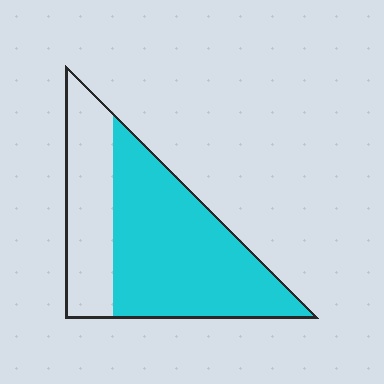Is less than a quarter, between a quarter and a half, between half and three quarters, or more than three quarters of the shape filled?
Between half and three quarters.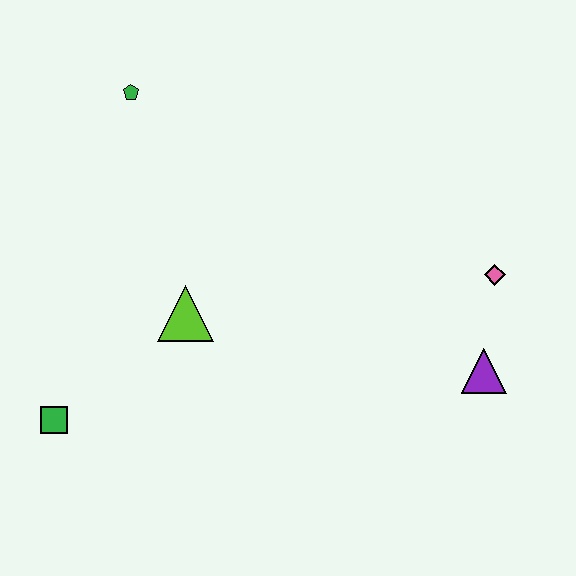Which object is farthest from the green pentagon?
The purple triangle is farthest from the green pentagon.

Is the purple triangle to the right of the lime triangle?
Yes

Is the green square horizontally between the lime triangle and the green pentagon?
No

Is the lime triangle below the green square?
No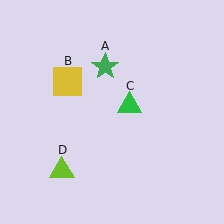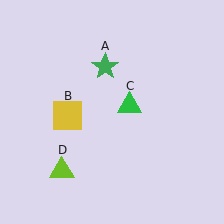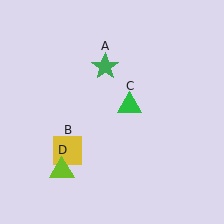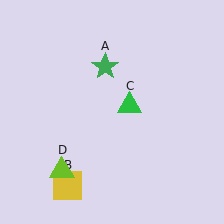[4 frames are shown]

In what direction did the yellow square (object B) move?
The yellow square (object B) moved down.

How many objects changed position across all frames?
1 object changed position: yellow square (object B).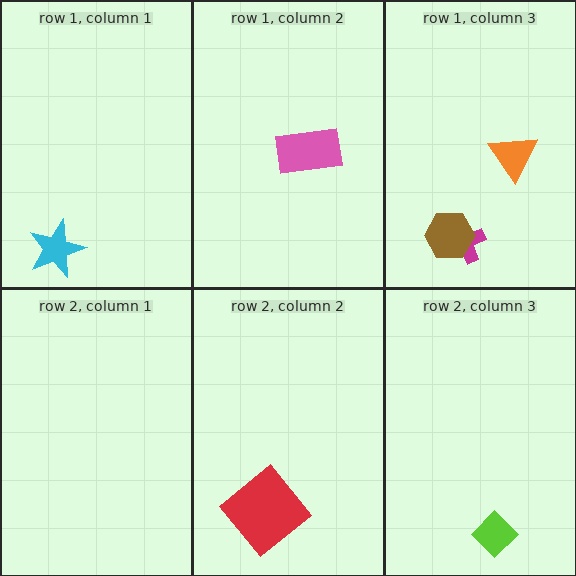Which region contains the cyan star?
The row 1, column 1 region.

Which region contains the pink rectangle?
The row 1, column 2 region.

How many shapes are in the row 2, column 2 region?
1.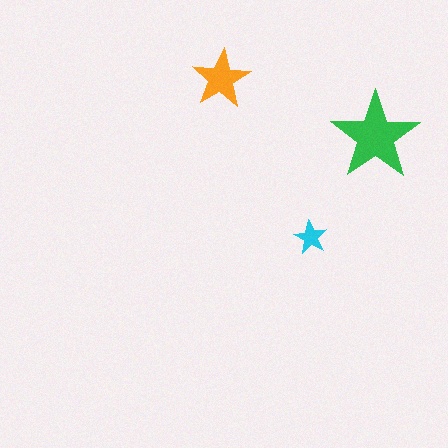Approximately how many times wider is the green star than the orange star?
About 1.5 times wider.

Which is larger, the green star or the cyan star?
The green one.